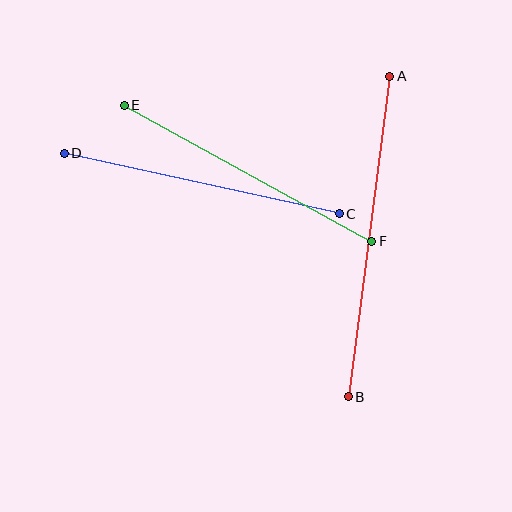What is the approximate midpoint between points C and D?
The midpoint is at approximately (202, 184) pixels.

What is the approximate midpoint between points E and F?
The midpoint is at approximately (248, 173) pixels.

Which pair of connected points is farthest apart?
Points A and B are farthest apart.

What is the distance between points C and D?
The distance is approximately 282 pixels.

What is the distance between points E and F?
The distance is approximately 283 pixels.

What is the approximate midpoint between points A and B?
The midpoint is at approximately (369, 237) pixels.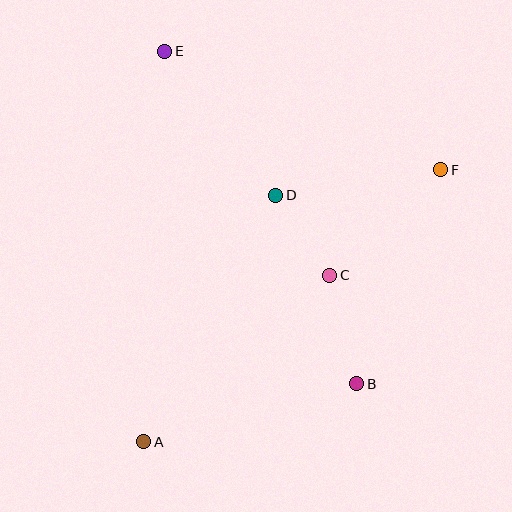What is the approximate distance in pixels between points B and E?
The distance between B and E is approximately 384 pixels.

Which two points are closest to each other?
Points C and D are closest to each other.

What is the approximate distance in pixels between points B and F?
The distance between B and F is approximately 230 pixels.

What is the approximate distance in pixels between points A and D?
The distance between A and D is approximately 280 pixels.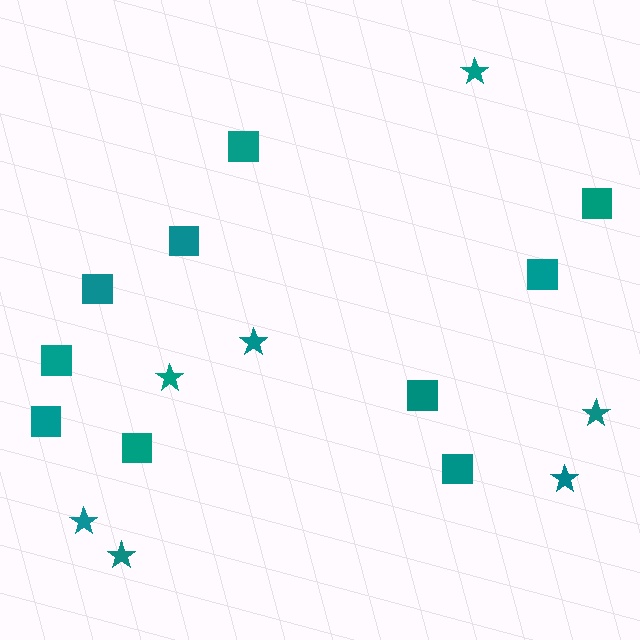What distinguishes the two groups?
There are 2 groups: one group of squares (10) and one group of stars (7).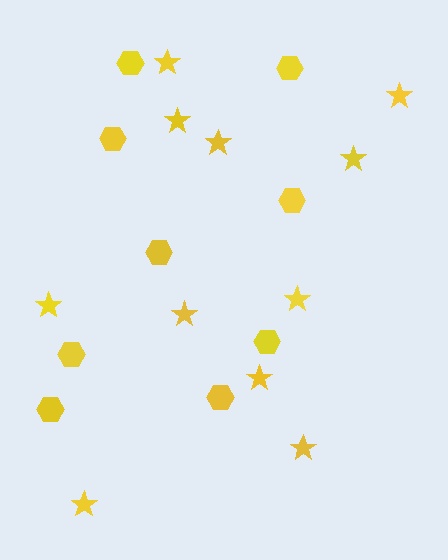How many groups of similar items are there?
There are 2 groups: one group of hexagons (9) and one group of stars (11).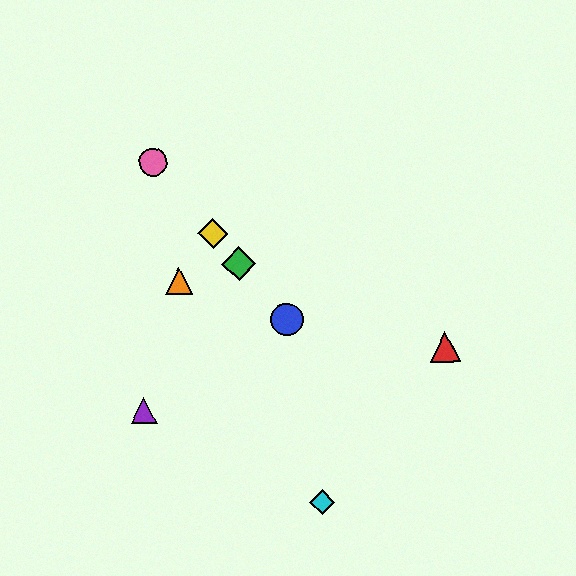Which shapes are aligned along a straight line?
The blue circle, the green diamond, the yellow diamond, the pink circle are aligned along a straight line.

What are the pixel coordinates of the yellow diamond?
The yellow diamond is at (213, 233).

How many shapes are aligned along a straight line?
4 shapes (the blue circle, the green diamond, the yellow diamond, the pink circle) are aligned along a straight line.